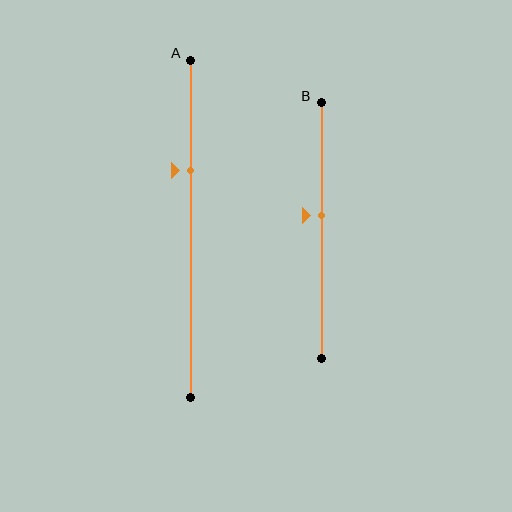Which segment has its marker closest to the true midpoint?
Segment B has its marker closest to the true midpoint.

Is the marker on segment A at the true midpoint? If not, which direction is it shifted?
No, the marker on segment A is shifted upward by about 17% of the segment length.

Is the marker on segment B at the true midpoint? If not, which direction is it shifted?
No, the marker on segment B is shifted upward by about 6% of the segment length.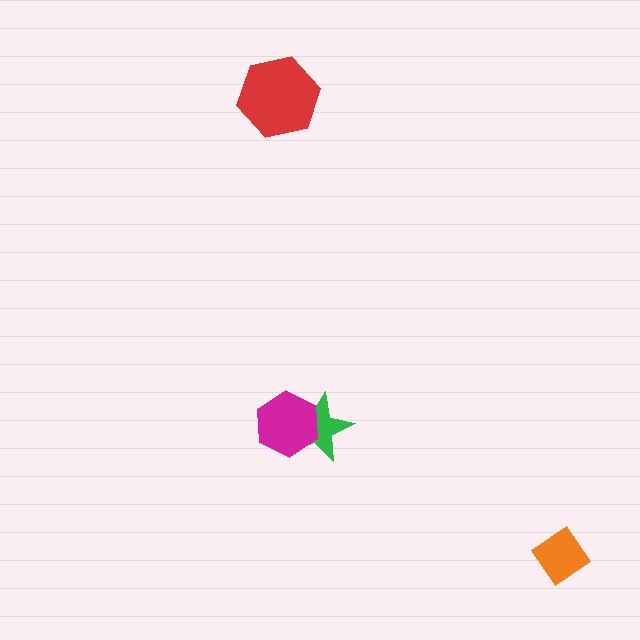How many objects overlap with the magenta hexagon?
1 object overlaps with the magenta hexagon.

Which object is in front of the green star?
The magenta hexagon is in front of the green star.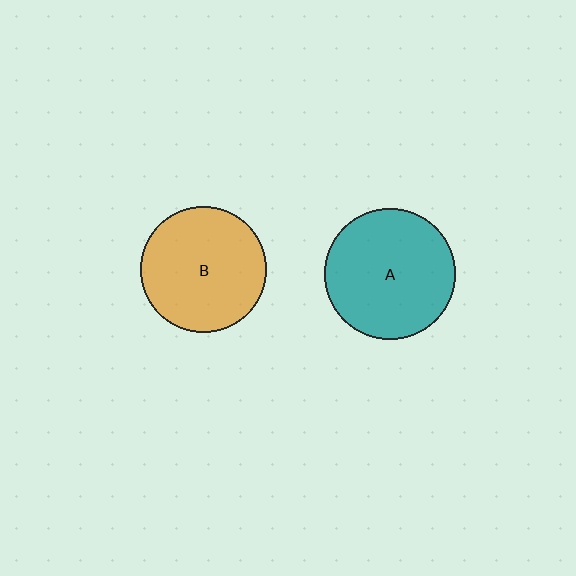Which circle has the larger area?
Circle A (teal).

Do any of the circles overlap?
No, none of the circles overlap.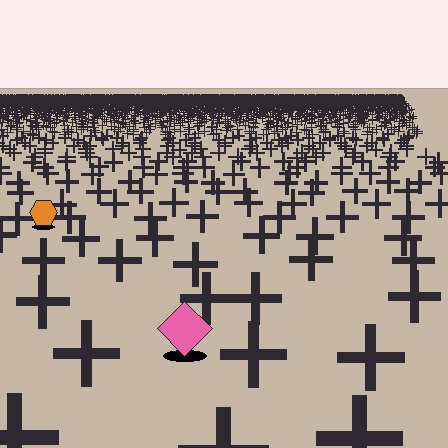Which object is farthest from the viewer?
The orange hexagon is farthest from the viewer. It appears smaller and the ground texture around it is denser.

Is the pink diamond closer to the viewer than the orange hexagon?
Yes. The pink diamond is closer — you can tell from the texture gradient: the ground texture is coarser near it.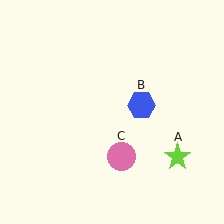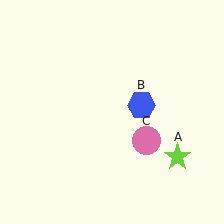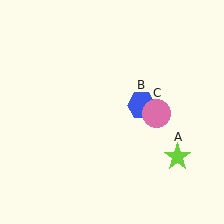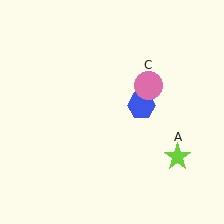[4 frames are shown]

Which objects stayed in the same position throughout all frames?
Lime star (object A) and blue hexagon (object B) remained stationary.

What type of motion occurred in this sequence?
The pink circle (object C) rotated counterclockwise around the center of the scene.